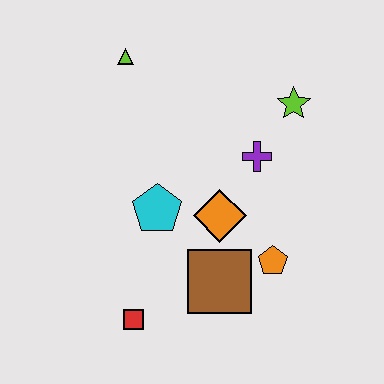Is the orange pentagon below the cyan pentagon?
Yes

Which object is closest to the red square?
The brown square is closest to the red square.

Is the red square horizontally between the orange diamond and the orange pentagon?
No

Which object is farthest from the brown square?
The lime triangle is farthest from the brown square.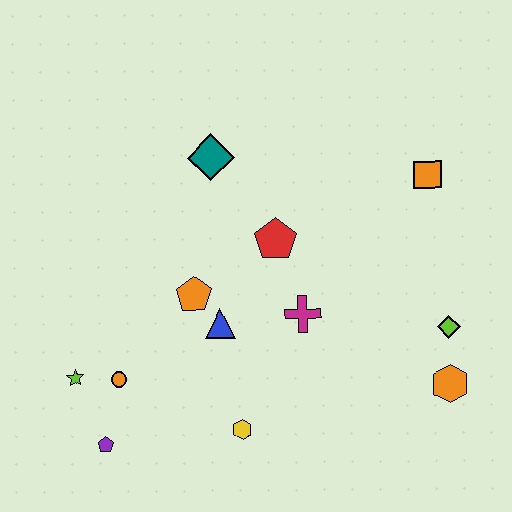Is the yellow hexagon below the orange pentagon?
Yes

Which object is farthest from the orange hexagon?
The lime star is farthest from the orange hexagon.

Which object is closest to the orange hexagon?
The lime diamond is closest to the orange hexagon.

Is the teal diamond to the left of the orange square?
Yes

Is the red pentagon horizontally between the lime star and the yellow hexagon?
No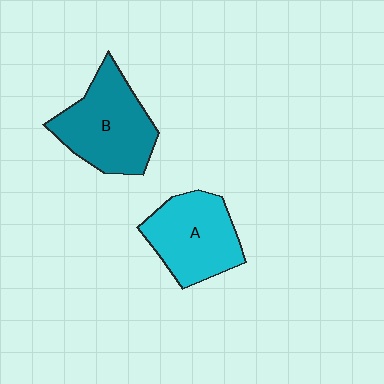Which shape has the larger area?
Shape B (teal).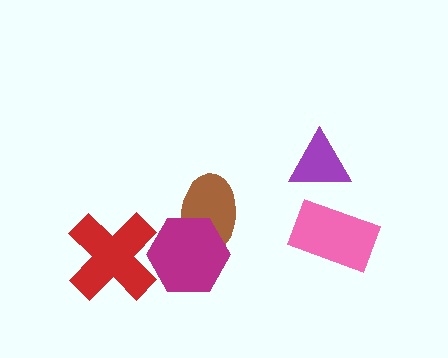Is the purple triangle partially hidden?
No, no other shape covers it.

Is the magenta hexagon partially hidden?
Yes, it is partially covered by another shape.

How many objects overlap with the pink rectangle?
0 objects overlap with the pink rectangle.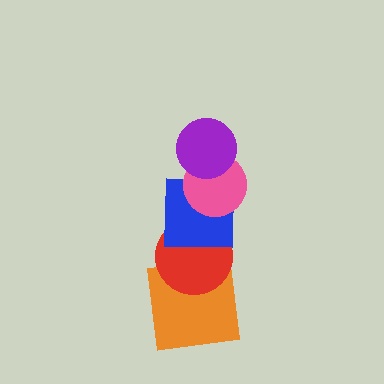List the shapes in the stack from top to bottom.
From top to bottom: the purple circle, the pink circle, the blue square, the red circle, the orange square.